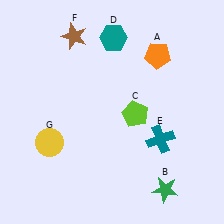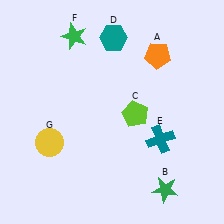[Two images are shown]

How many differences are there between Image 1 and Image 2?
There is 1 difference between the two images.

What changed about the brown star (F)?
In Image 1, F is brown. In Image 2, it changed to green.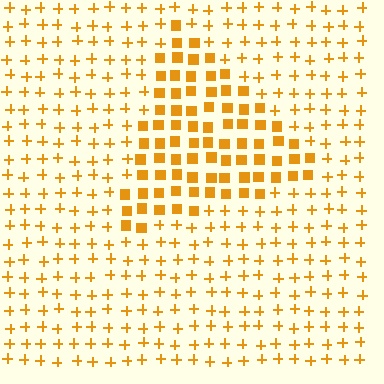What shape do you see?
I see a triangle.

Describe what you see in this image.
The image is filled with small orange elements arranged in a uniform grid. A triangle-shaped region contains squares, while the surrounding area contains plus signs. The boundary is defined purely by the change in element shape.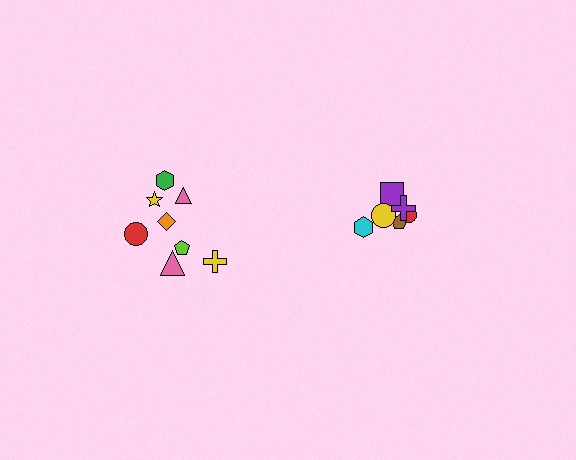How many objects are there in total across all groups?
There are 14 objects.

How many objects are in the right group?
There are 6 objects.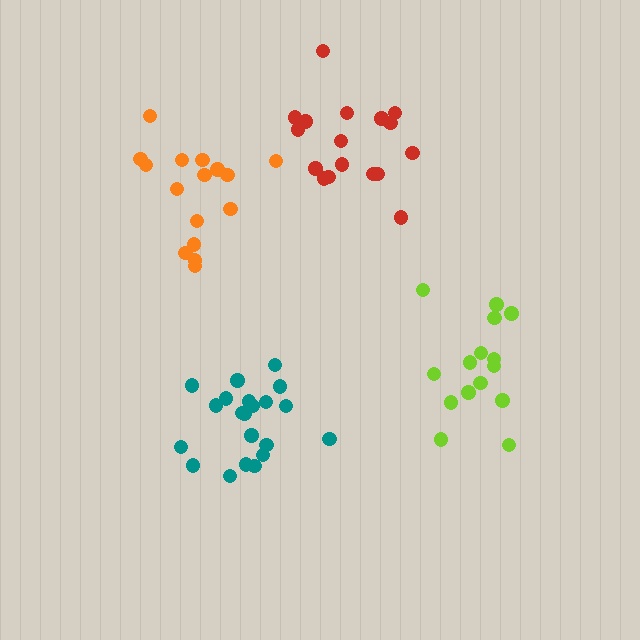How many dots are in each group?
Group 1: 21 dots, Group 2: 15 dots, Group 3: 18 dots, Group 4: 16 dots (70 total).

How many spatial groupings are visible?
There are 4 spatial groupings.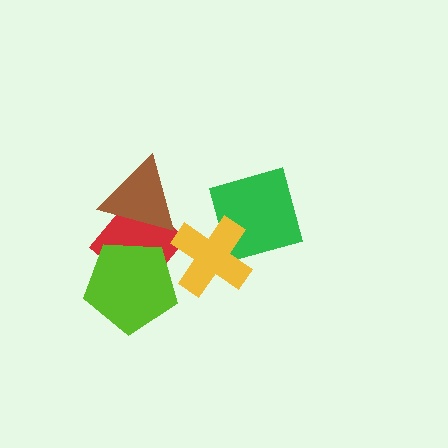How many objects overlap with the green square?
1 object overlaps with the green square.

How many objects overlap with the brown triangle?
1 object overlaps with the brown triangle.